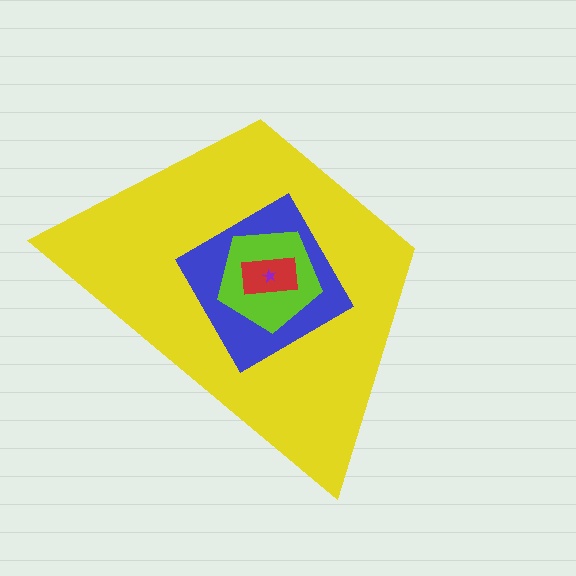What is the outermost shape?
The yellow trapezoid.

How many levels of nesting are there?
5.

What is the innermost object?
The purple star.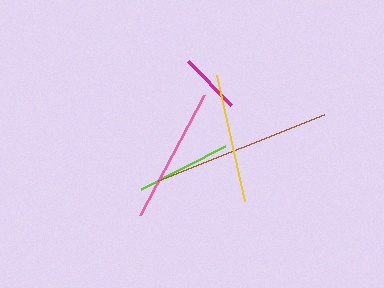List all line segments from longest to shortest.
From longest to shortest: brown, pink, yellow, lime, magenta.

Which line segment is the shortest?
The magenta line is the shortest at approximately 62 pixels.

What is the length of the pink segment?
The pink segment is approximately 136 pixels long.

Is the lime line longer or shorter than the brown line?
The brown line is longer than the lime line.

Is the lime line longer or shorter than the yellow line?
The yellow line is longer than the lime line.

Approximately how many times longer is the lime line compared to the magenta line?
The lime line is approximately 1.5 times the length of the magenta line.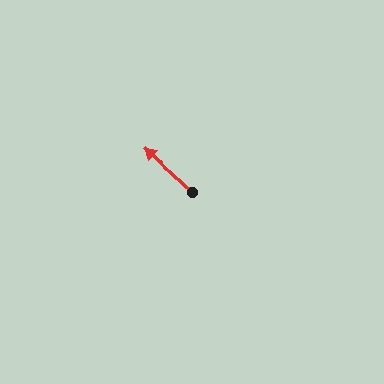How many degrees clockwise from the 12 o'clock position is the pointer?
Approximately 312 degrees.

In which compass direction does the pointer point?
Northwest.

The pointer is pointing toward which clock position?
Roughly 10 o'clock.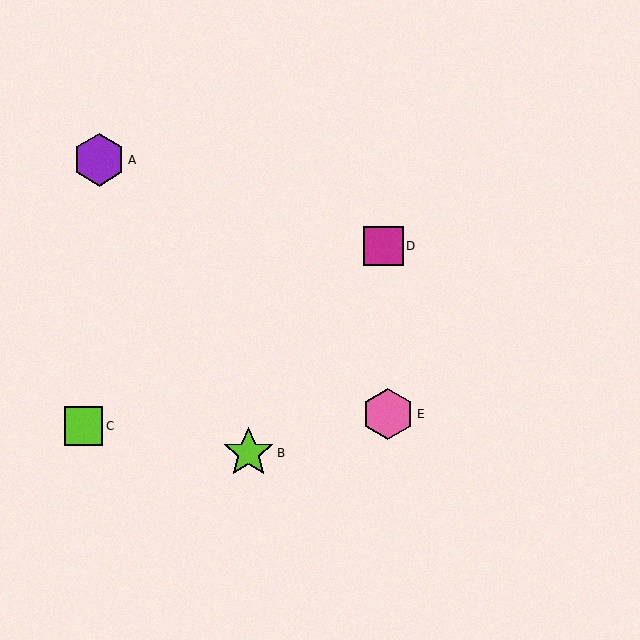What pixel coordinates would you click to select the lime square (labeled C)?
Click at (83, 426) to select the lime square C.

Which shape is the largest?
The purple hexagon (labeled A) is the largest.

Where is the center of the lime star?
The center of the lime star is at (248, 453).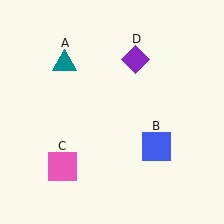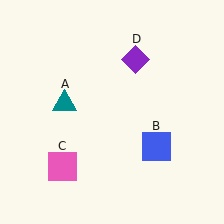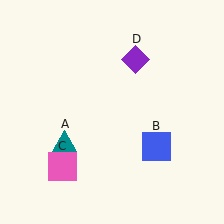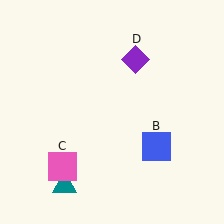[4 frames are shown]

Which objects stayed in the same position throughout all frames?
Blue square (object B) and pink square (object C) and purple diamond (object D) remained stationary.